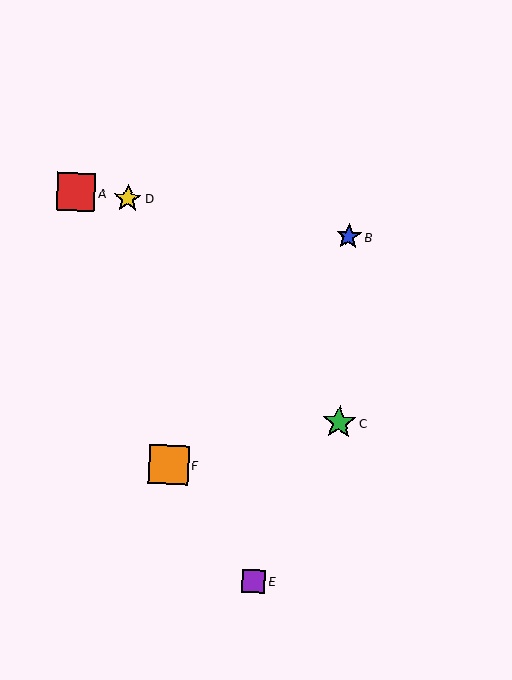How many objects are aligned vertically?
2 objects (B, C) are aligned vertically.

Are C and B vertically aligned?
Yes, both are at x≈339.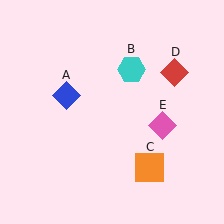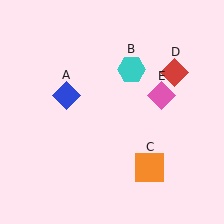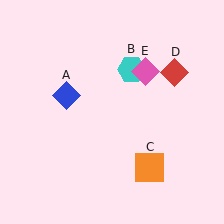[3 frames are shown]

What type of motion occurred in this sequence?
The pink diamond (object E) rotated counterclockwise around the center of the scene.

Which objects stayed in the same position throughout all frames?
Blue diamond (object A) and cyan hexagon (object B) and orange square (object C) and red diamond (object D) remained stationary.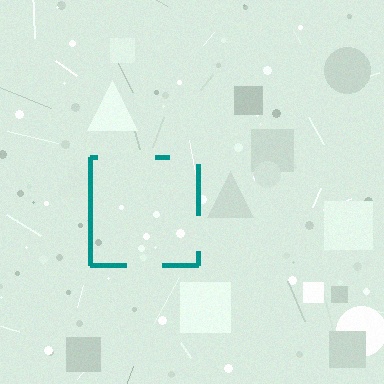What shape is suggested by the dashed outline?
The dashed outline suggests a square.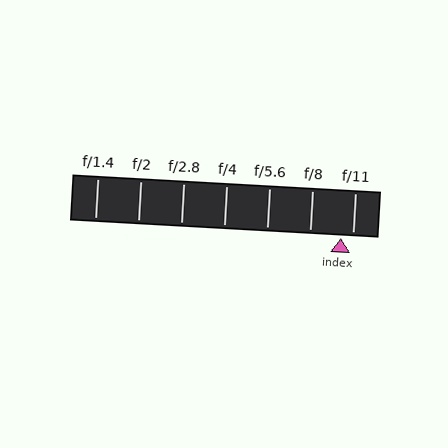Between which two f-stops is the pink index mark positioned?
The index mark is between f/8 and f/11.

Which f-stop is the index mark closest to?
The index mark is closest to f/11.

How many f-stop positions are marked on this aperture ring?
There are 7 f-stop positions marked.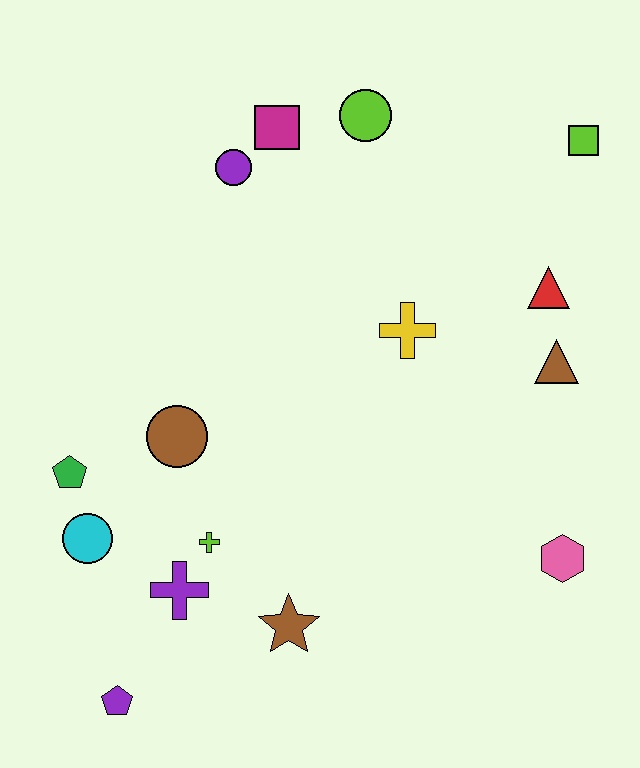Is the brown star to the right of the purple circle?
Yes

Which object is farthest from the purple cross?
The lime square is farthest from the purple cross.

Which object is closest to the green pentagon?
The cyan circle is closest to the green pentagon.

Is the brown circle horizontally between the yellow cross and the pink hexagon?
No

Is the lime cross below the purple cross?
No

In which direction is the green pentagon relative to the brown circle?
The green pentagon is to the left of the brown circle.